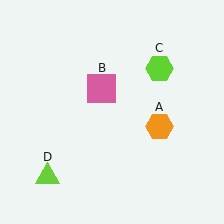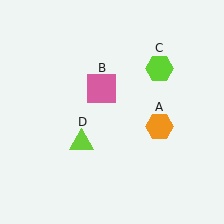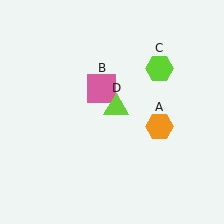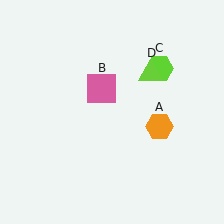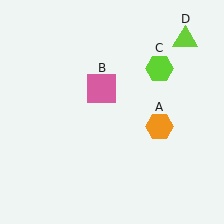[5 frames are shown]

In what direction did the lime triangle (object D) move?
The lime triangle (object D) moved up and to the right.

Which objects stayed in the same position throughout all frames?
Orange hexagon (object A) and pink square (object B) and lime hexagon (object C) remained stationary.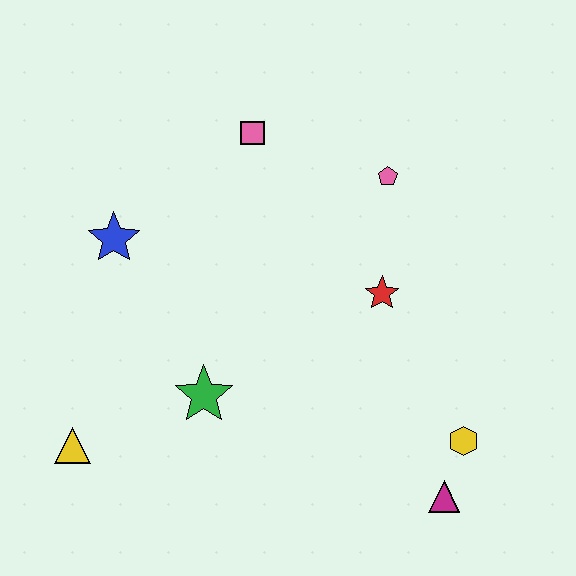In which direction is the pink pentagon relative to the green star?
The pink pentagon is above the green star.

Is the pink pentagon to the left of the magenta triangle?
Yes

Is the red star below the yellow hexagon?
No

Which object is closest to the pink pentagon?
The red star is closest to the pink pentagon.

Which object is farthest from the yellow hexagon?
The blue star is farthest from the yellow hexagon.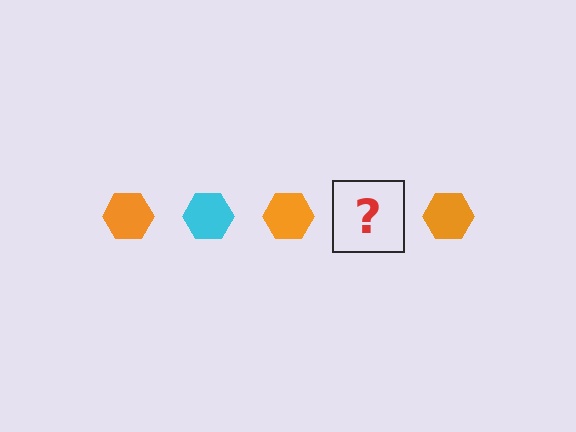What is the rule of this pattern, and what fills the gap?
The rule is that the pattern cycles through orange, cyan hexagons. The gap should be filled with a cyan hexagon.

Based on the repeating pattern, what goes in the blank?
The blank should be a cyan hexagon.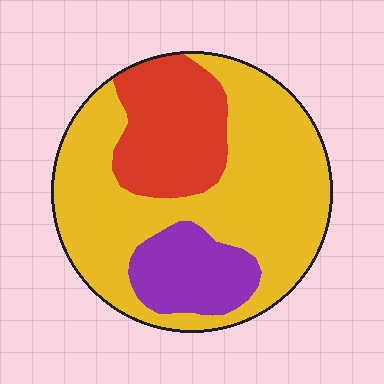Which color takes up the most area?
Yellow, at roughly 65%.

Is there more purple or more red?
Red.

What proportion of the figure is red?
Red covers 23% of the figure.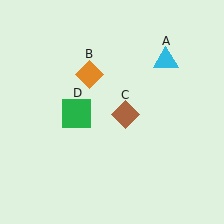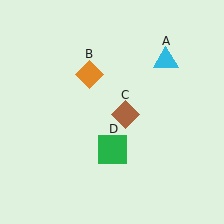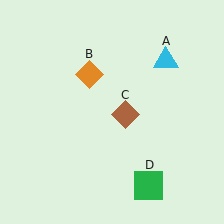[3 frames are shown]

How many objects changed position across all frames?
1 object changed position: green square (object D).